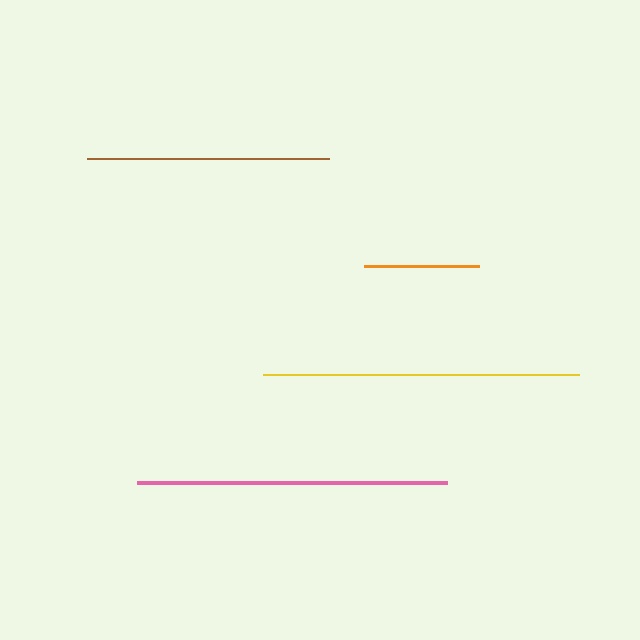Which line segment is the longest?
The yellow line is the longest at approximately 316 pixels.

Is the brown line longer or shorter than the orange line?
The brown line is longer than the orange line.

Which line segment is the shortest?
The orange line is the shortest at approximately 115 pixels.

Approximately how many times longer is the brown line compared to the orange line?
The brown line is approximately 2.1 times the length of the orange line.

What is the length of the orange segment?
The orange segment is approximately 115 pixels long.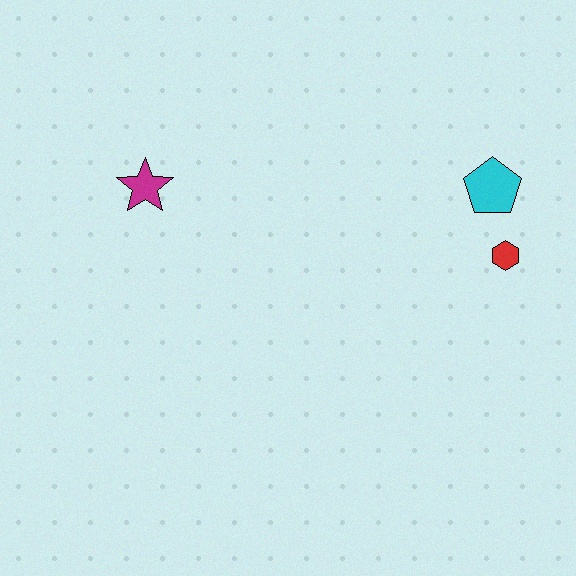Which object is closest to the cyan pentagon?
The red hexagon is closest to the cyan pentagon.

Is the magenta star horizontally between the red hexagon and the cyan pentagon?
No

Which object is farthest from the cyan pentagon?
The magenta star is farthest from the cyan pentagon.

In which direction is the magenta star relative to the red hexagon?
The magenta star is to the left of the red hexagon.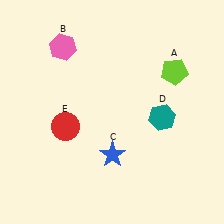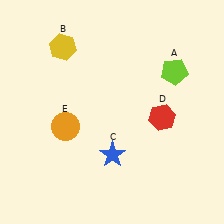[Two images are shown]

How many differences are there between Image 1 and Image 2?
There are 3 differences between the two images.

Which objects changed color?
B changed from pink to yellow. D changed from teal to red. E changed from red to orange.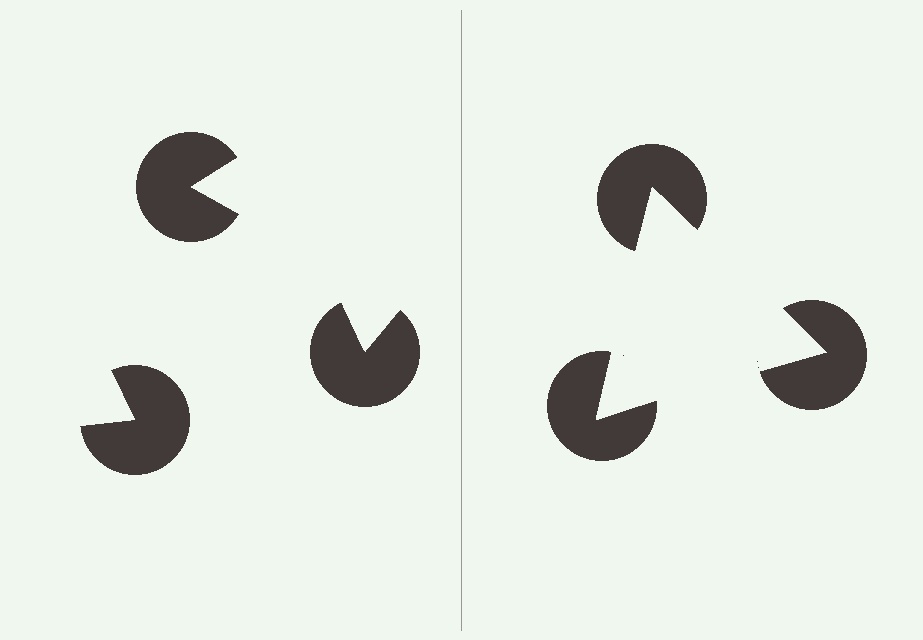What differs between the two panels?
The pac-man discs are positioned identically on both sides; only the wedge orientations differ. On the right they align to a triangle; on the left they are misaligned.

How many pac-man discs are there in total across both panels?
6 — 3 on each side.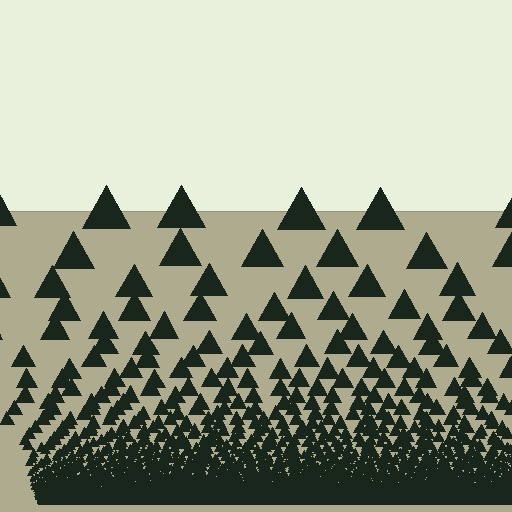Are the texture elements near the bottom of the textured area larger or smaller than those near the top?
Smaller. The gradient is inverted — elements near the bottom are smaller and denser.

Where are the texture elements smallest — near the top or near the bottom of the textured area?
Near the bottom.